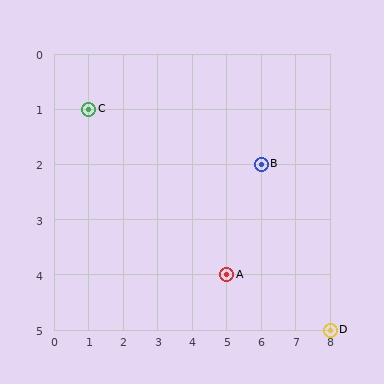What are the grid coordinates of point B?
Point B is at grid coordinates (6, 2).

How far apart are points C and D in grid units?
Points C and D are 7 columns and 4 rows apart (about 8.1 grid units diagonally).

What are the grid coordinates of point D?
Point D is at grid coordinates (8, 5).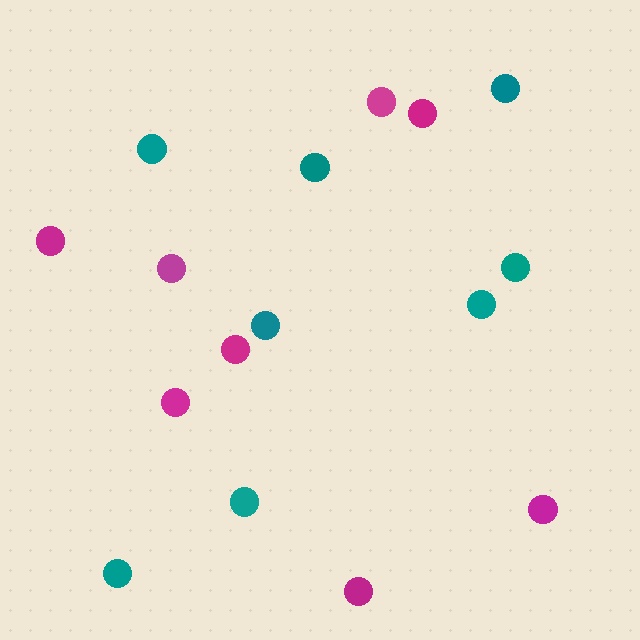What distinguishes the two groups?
There are 2 groups: one group of teal circles (8) and one group of magenta circles (8).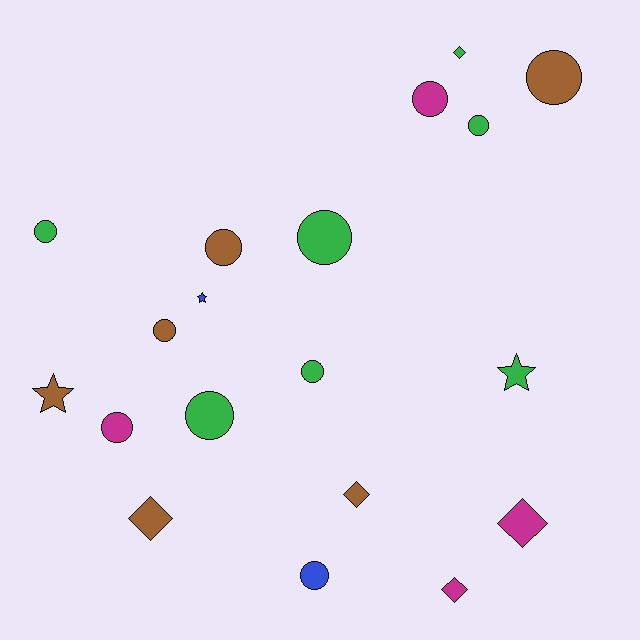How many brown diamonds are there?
There are 2 brown diamonds.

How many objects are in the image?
There are 19 objects.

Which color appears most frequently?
Green, with 7 objects.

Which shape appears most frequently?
Circle, with 11 objects.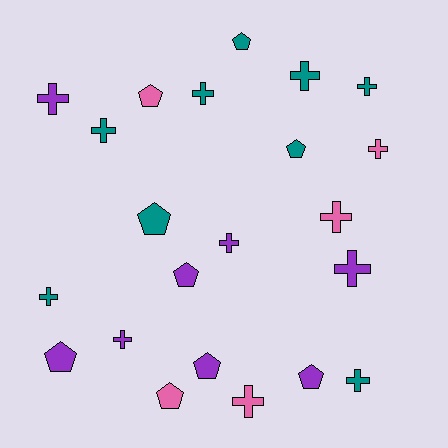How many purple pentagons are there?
There are 4 purple pentagons.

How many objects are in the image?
There are 22 objects.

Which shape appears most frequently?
Cross, with 13 objects.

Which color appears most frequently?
Teal, with 9 objects.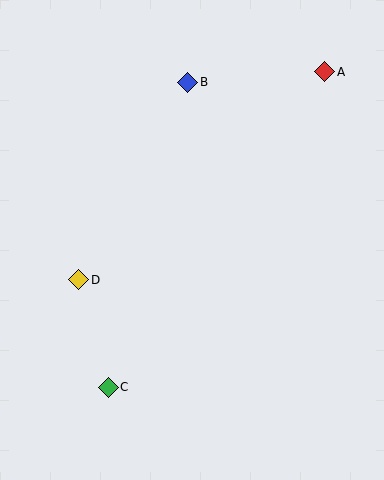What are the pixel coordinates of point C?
Point C is at (108, 387).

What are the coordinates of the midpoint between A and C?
The midpoint between A and C is at (217, 229).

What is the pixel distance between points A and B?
The distance between A and B is 137 pixels.